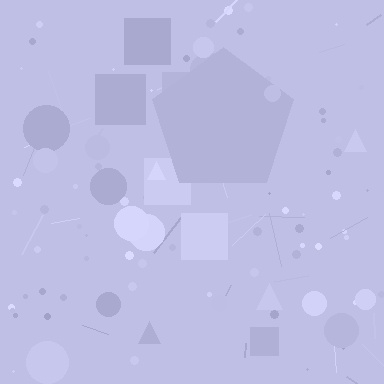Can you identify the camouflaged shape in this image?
The camouflaged shape is a pentagon.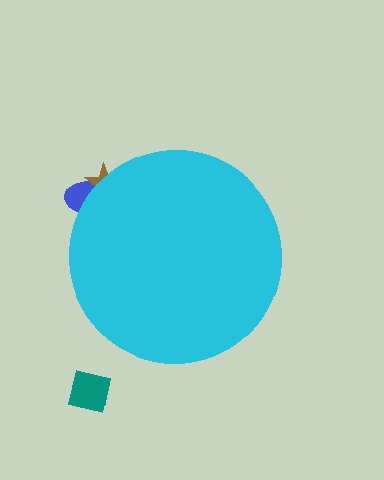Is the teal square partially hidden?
No, the teal square is fully visible.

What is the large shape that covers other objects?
A cyan circle.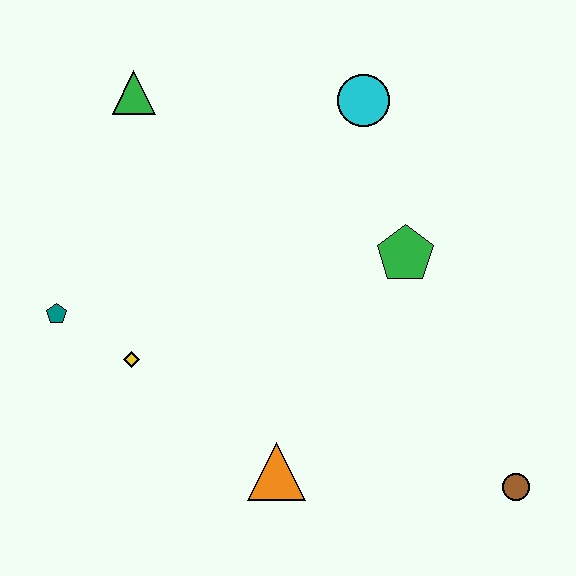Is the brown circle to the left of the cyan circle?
No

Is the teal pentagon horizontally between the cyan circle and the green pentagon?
No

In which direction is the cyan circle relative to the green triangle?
The cyan circle is to the right of the green triangle.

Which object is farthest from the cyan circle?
The brown circle is farthest from the cyan circle.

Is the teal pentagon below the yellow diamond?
No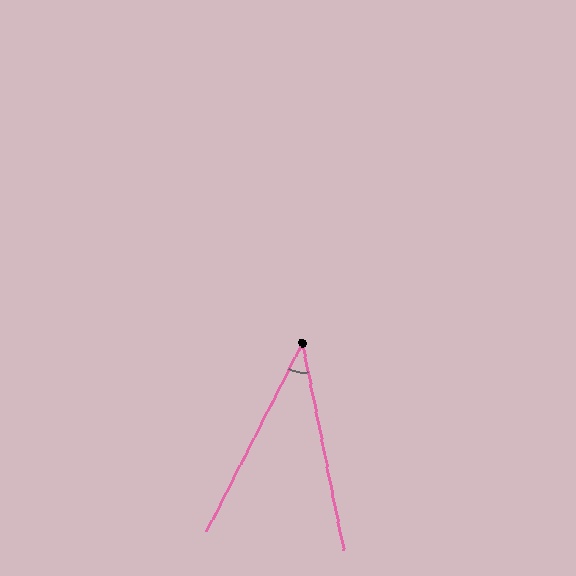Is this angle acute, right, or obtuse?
It is acute.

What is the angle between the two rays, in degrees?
Approximately 38 degrees.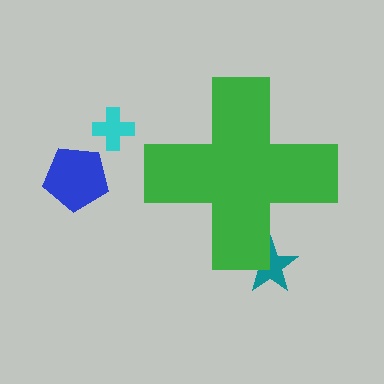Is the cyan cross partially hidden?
No, the cyan cross is fully visible.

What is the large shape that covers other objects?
A green cross.